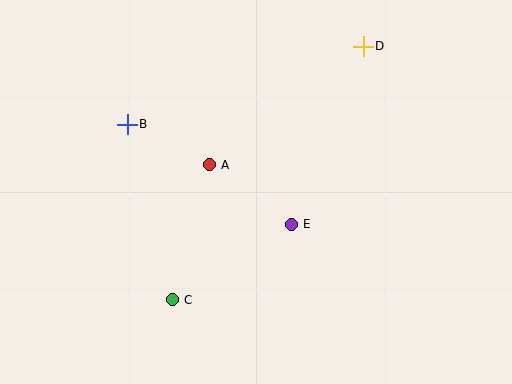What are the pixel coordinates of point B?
Point B is at (127, 124).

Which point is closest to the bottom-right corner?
Point E is closest to the bottom-right corner.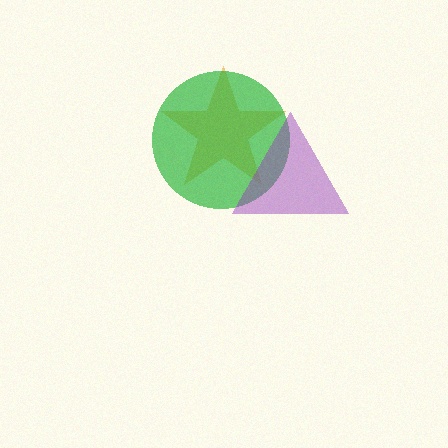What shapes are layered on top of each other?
The layered shapes are: an orange star, a green circle, a purple triangle.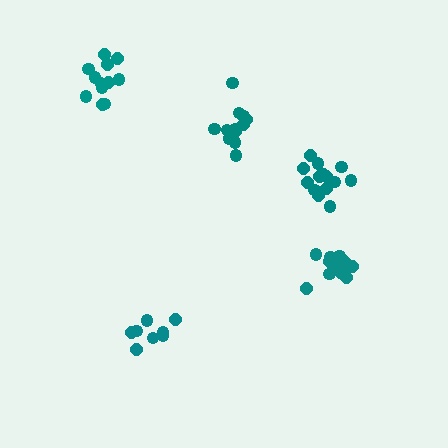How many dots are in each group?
Group 1: 8 dots, Group 2: 12 dots, Group 3: 14 dots, Group 4: 14 dots, Group 5: 12 dots (60 total).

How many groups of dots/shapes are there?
There are 5 groups.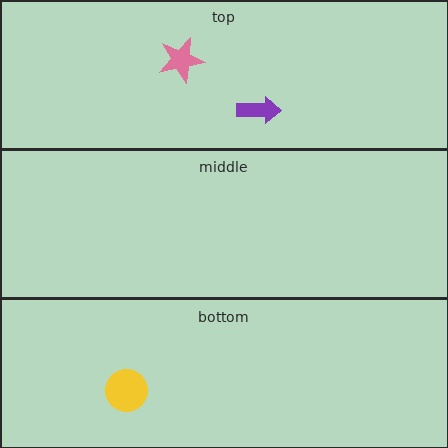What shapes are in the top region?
The purple arrow, the pink star.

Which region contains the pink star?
The top region.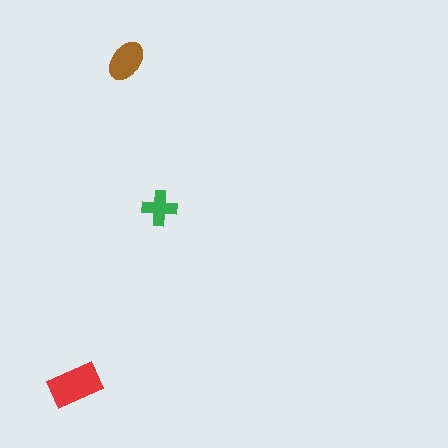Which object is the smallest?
The green cross.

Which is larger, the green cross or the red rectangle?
The red rectangle.